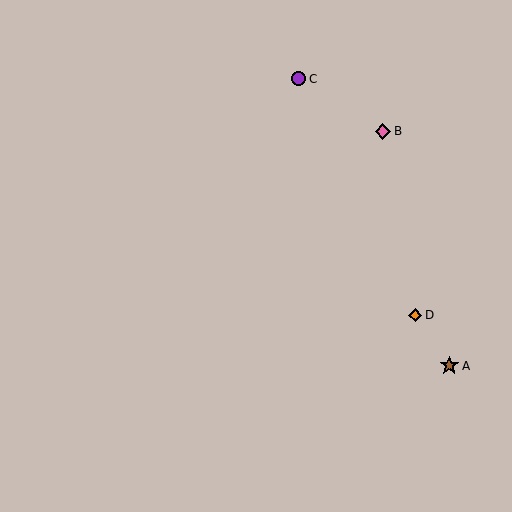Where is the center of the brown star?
The center of the brown star is at (449, 366).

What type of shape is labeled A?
Shape A is a brown star.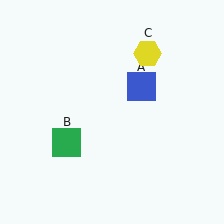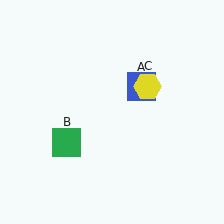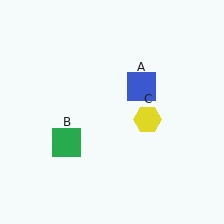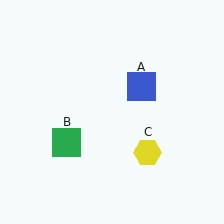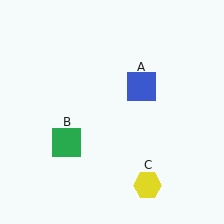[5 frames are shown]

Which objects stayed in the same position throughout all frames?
Blue square (object A) and green square (object B) remained stationary.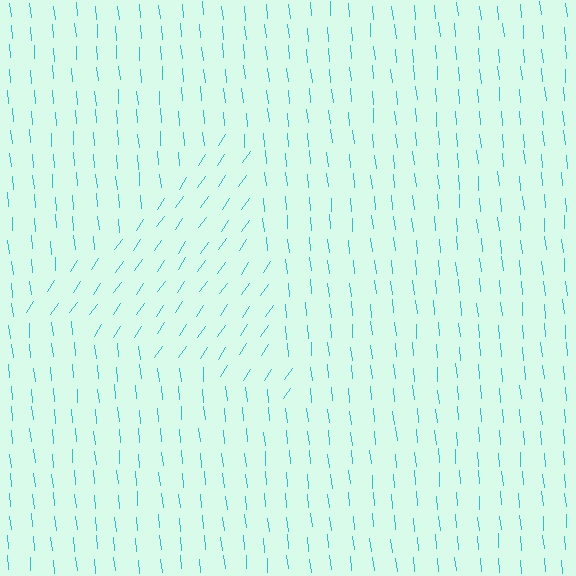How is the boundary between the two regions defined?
The boundary is defined purely by a change in line orientation (approximately 39 degrees difference). All lines are the same color and thickness.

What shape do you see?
I see a triangle.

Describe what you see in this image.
The image is filled with small cyan line segments. A triangle region in the image has lines oriented differently from the surrounding lines, creating a visible texture boundary.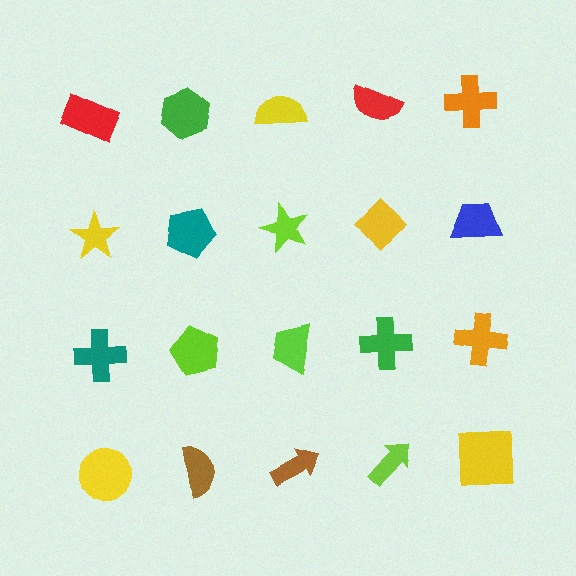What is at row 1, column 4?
A red semicircle.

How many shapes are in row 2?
5 shapes.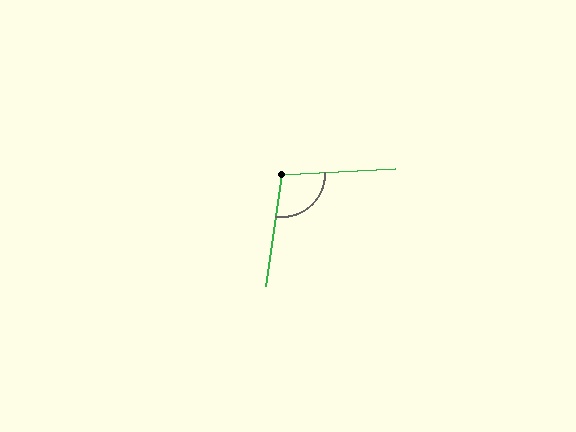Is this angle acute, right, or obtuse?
It is obtuse.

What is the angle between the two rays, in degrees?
Approximately 101 degrees.